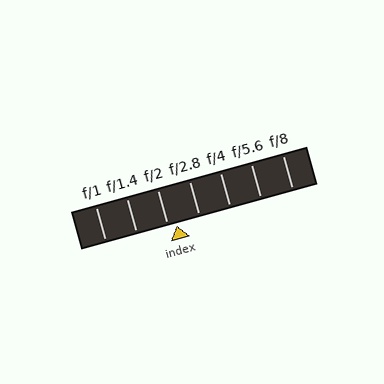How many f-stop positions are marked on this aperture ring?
There are 7 f-stop positions marked.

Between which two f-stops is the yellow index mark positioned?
The index mark is between f/2 and f/2.8.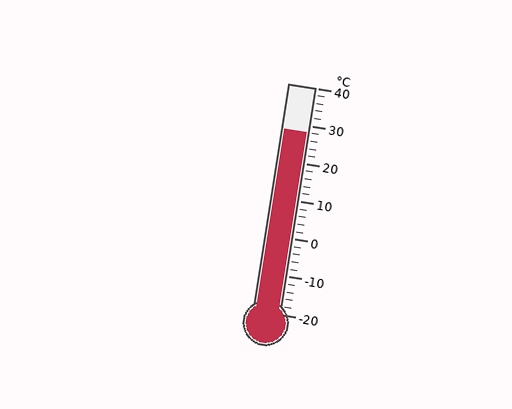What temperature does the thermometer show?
The thermometer shows approximately 28°C.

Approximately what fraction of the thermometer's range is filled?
The thermometer is filled to approximately 80% of its range.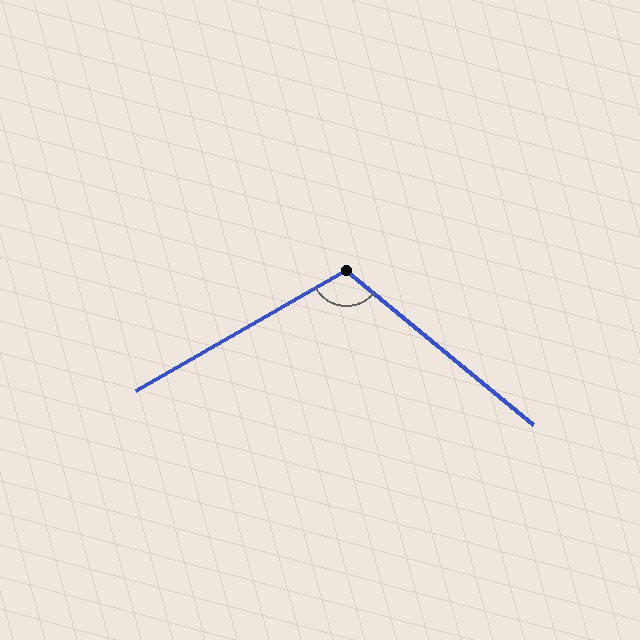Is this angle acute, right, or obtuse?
It is obtuse.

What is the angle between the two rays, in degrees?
Approximately 111 degrees.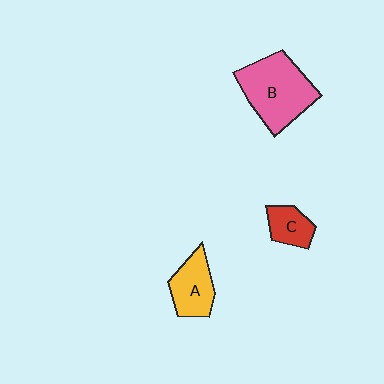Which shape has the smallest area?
Shape C (red).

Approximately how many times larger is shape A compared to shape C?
Approximately 1.4 times.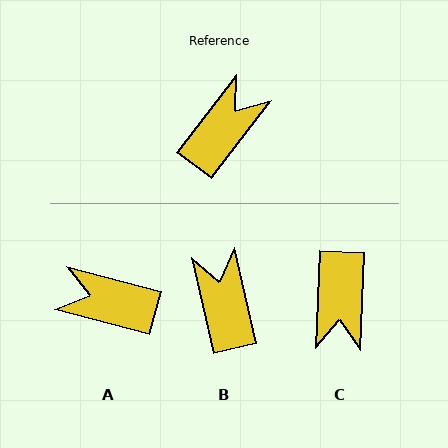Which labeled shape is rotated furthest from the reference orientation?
C, about 145 degrees away.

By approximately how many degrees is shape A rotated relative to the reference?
Approximately 113 degrees counter-clockwise.